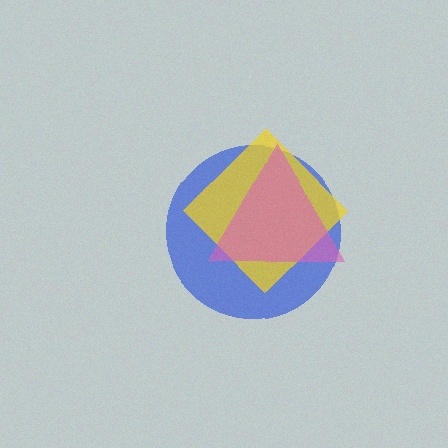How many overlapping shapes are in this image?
There are 3 overlapping shapes in the image.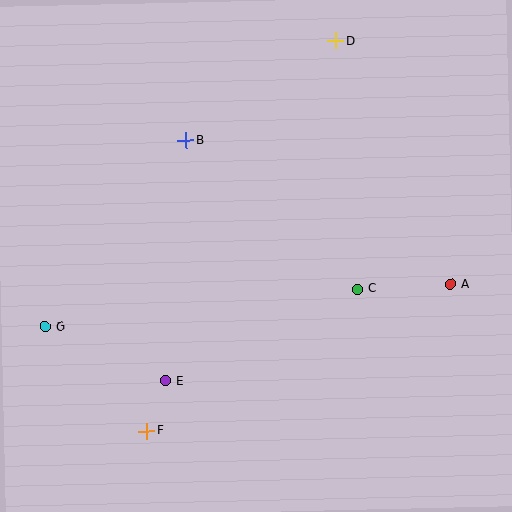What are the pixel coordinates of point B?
Point B is at (186, 140).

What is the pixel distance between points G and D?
The distance between G and D is 408 pixels.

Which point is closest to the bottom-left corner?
Point F is closest to the bottom-left corner.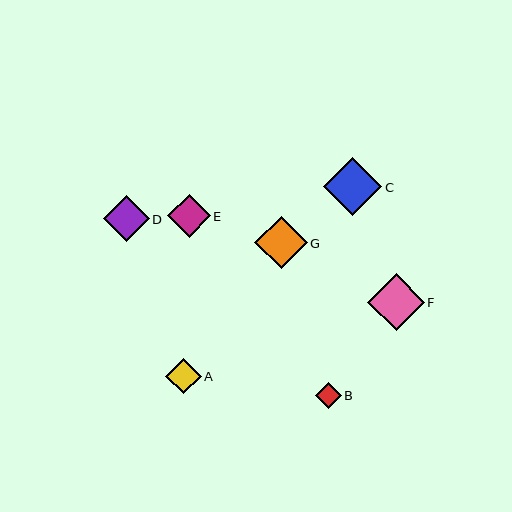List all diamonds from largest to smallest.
From largest to smallest: C, F, G, D, E, A, B.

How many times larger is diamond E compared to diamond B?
Diamond E is approximately 1.6 times the size of diamond B.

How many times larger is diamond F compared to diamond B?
Diamond F is approximately 2.2 times the size of diamond B.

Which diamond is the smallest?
Diamond B is the smallest with a size of approximately 26 pixels.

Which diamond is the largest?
Diamond C is the largest with a size of approximately 58 pixels.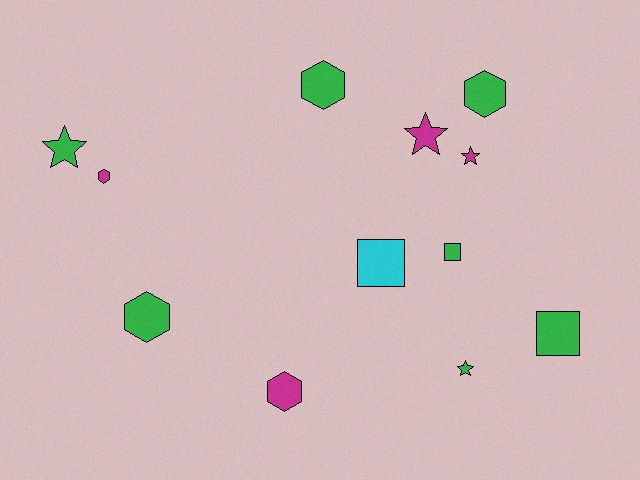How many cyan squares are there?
There is 1 cyan square.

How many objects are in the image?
There are 12 objects.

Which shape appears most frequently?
Hexagon, with 5 objects.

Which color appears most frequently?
Green, with 7 objects.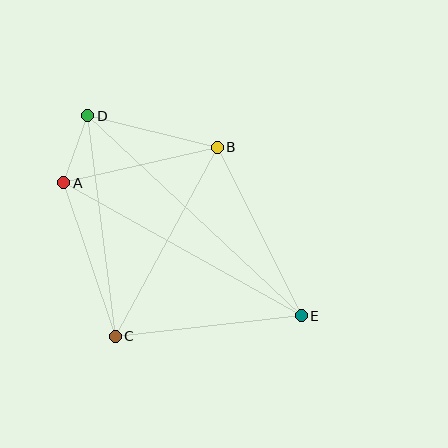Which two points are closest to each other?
Points A and D are closest to each other.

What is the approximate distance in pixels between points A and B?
The distance between A and B is approximately 158 pixels.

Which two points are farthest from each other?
Points D and E are farthest from each other.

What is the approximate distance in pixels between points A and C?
The distance between A and C is approximately 162 pixels.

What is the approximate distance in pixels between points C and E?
The distance between C and E is approximately 187 pixels.